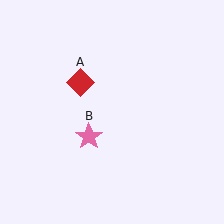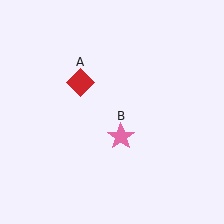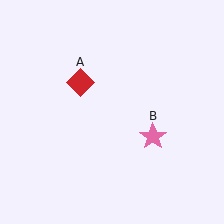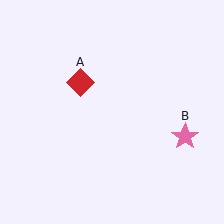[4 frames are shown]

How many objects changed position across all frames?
1 object changed position: pink star (object B).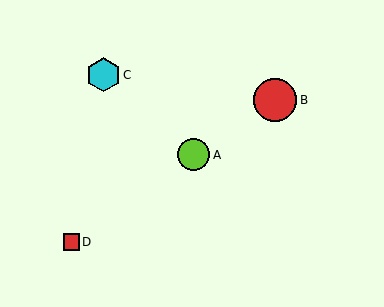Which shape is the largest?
The red circle (labeled B) is the largest.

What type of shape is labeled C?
Shape C is a cyan hexagon.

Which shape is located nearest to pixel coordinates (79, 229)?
The red square (labeled D) at (71, 242) is nearest to that location.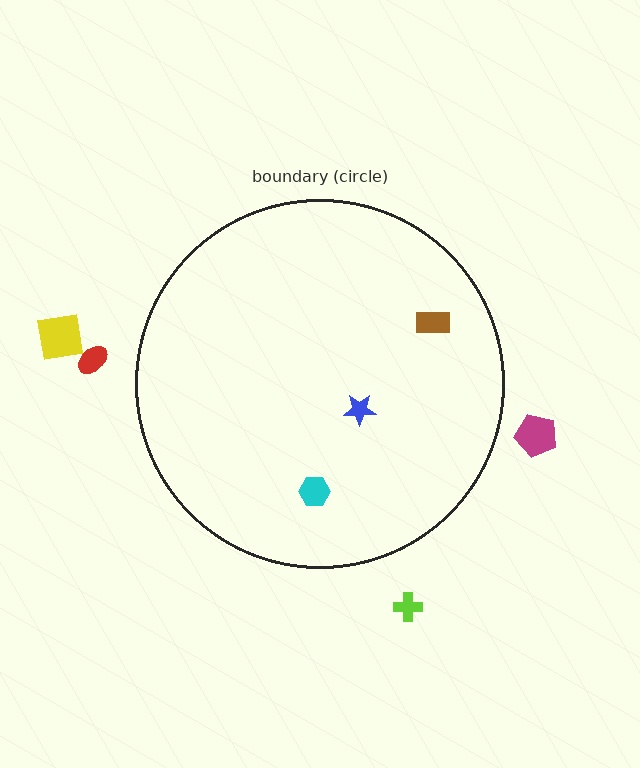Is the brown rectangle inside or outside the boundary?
Inside.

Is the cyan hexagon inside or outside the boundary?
Inside.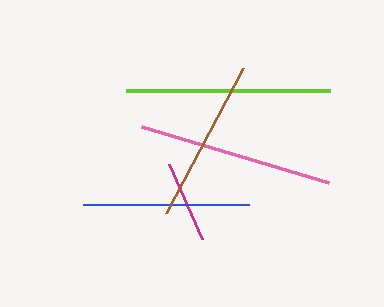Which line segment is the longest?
The lime line is the longest at approximately 204 pixels.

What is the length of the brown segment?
The brown segment is approximately 164 pixels long.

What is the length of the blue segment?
The blue segment is approximately 166 pixels long.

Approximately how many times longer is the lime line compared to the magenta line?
The lime line is approximately 2.5 times the length of the magenta line.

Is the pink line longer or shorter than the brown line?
The pink line is longer than the brown line.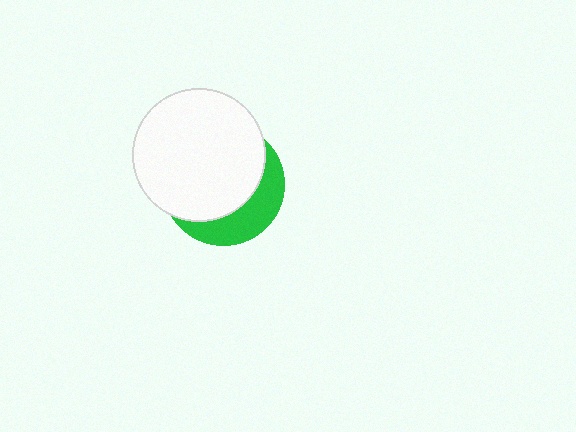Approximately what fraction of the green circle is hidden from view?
Roughly 68% of the green circle is hidden behind the white circle.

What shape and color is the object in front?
The object in front is a white circle.